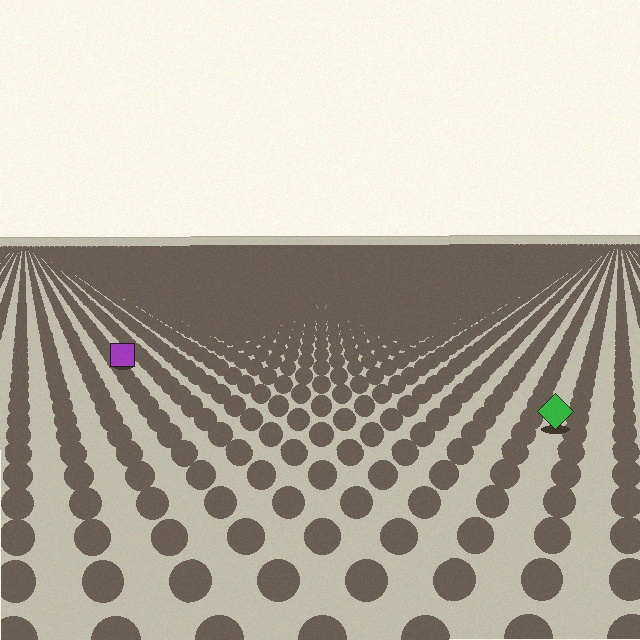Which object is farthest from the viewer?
The purple square is farthest from the viewer. It appears smaller and the ground texture around it is denser.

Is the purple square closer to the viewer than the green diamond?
No. The green diamond is closer — you can tell from the texture gradient: the ground texture is coarser near it.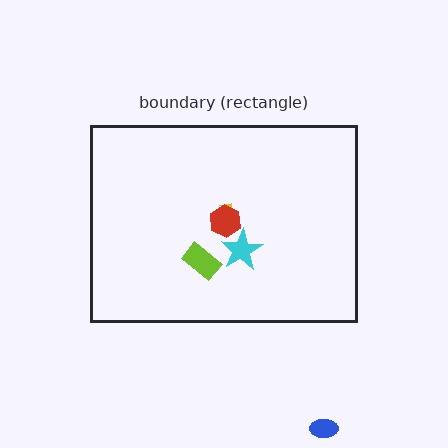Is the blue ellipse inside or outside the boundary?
Outside.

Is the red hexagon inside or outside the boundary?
Inside.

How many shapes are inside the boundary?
4 inside, 1 outside.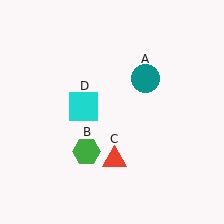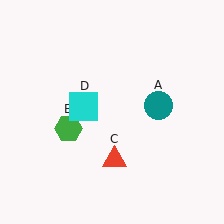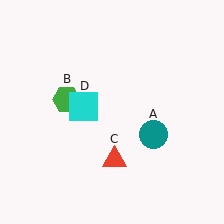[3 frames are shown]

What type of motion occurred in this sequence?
The teal circle (object A), green hexagon (object B) rotated clockwise around the center of the scene.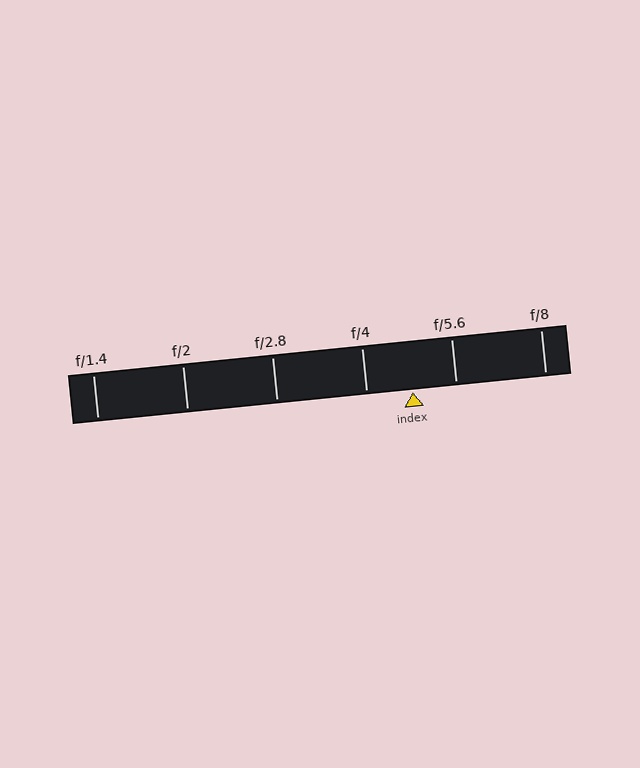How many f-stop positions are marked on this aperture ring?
There are 6 f-stop positions marked.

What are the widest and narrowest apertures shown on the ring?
The widest aperture shown is f/1.4 and the narrowest is f/8.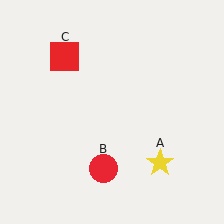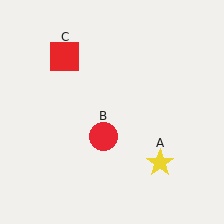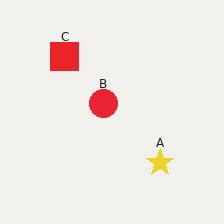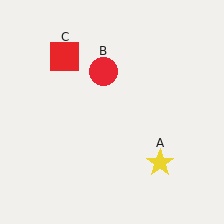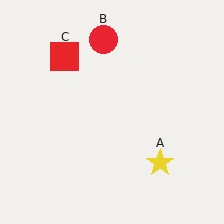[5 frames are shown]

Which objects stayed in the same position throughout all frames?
Yellow star (object A) and red square (object C) remained stationary.